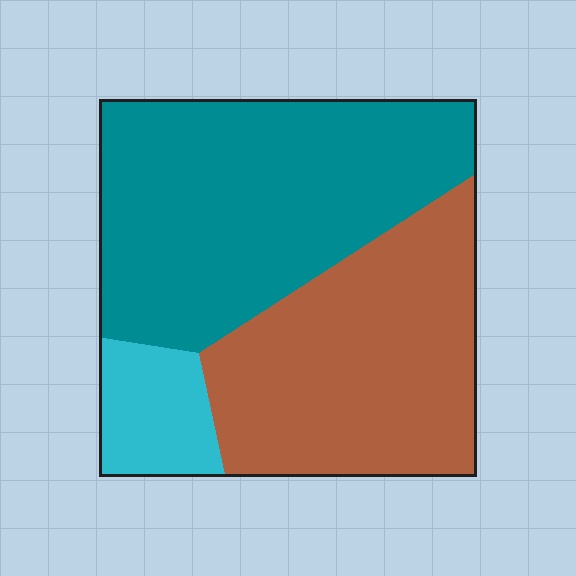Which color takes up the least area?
Cyan, at roughly 10%.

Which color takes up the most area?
Teal, at roughly 50%.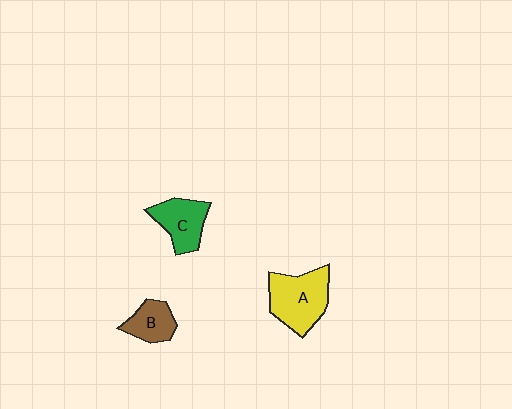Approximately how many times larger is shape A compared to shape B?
Approximately 1.8 times.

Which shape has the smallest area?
Shape B (brown).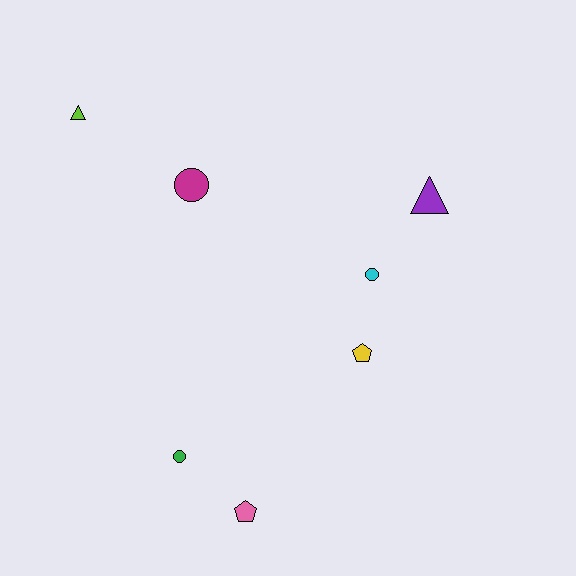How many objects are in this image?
There are 7 objects.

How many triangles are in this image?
There are 2 triangles.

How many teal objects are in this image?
There are no teal objects.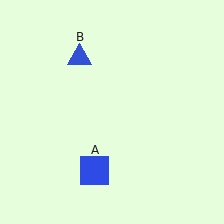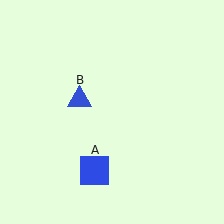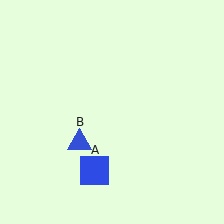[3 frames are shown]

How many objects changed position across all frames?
1 object changed position: blue triangle (object B).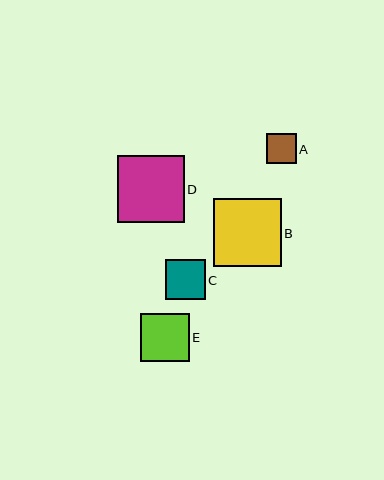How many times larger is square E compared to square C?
Square E is approximately 1.2 times the size of square C.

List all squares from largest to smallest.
From largest to smallest: B, D, E, C, A.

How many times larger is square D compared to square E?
Square D is approximately 1.4 times the size of square E.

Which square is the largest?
Square B is the largest with a size of approximately 68 pixels.